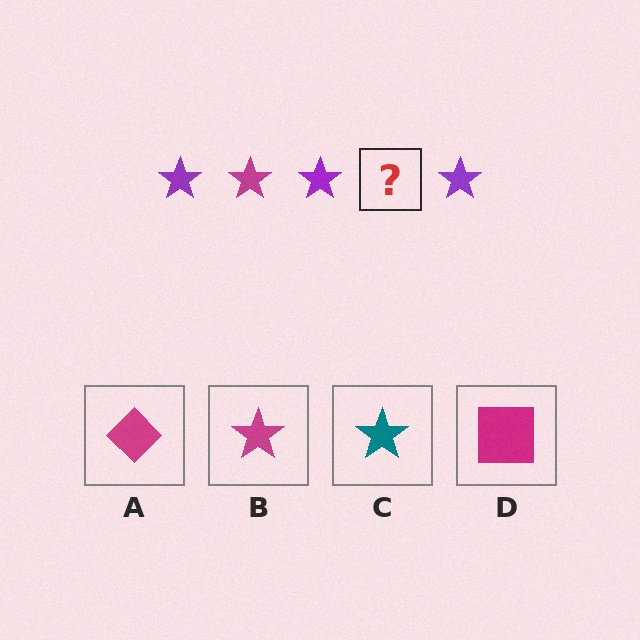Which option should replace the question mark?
Option B.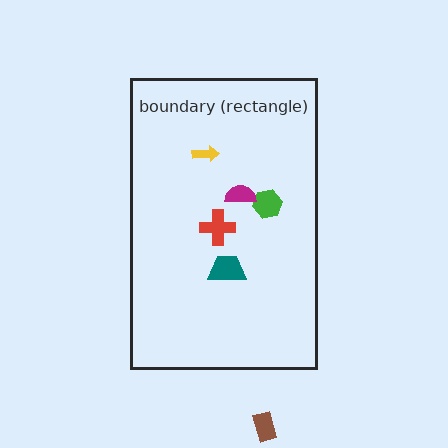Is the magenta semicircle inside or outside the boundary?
Inside.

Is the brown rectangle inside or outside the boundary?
Outside.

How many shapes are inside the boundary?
5 inside, 1 outside.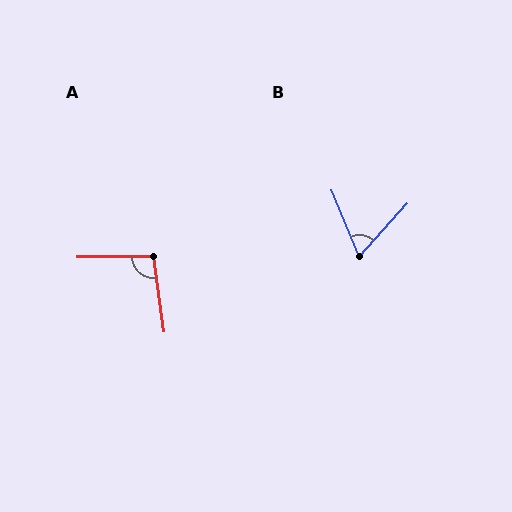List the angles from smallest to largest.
B (65°), A (98°).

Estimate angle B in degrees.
Approximately 65 degrees.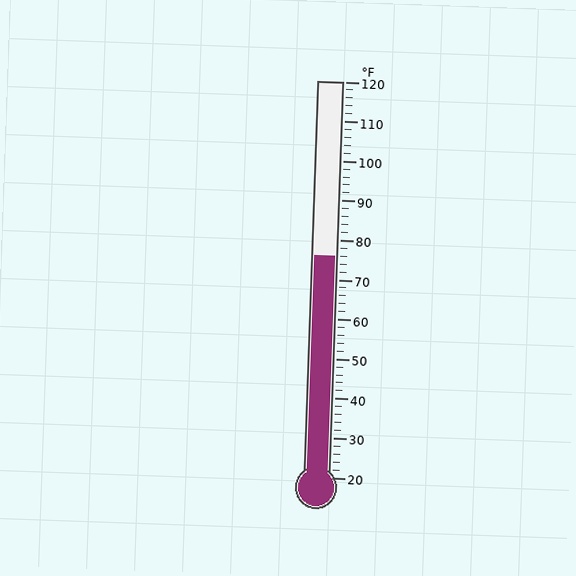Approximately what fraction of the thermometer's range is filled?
The thermometer is filled to approximately 55% of its range.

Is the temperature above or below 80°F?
The temperature is below 80°F.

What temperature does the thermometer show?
The thermometer shows approximately 76°F.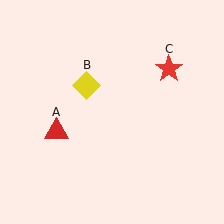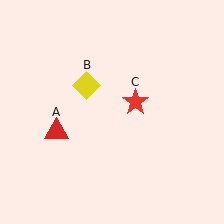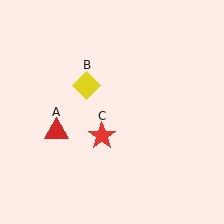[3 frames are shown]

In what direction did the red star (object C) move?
The red star (object C) moved down and to the left.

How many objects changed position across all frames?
1 object changed position: red star (object C).